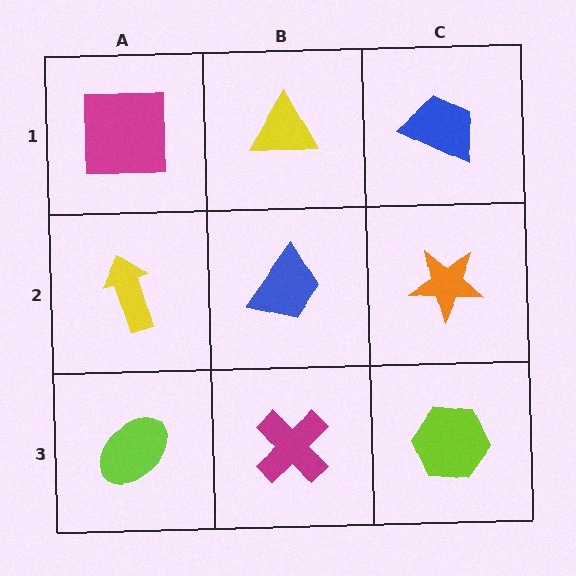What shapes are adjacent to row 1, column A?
A yellow arrow (row 2, column A), a yellow triangle (row 1, column B).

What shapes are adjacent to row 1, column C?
An orange star (row 2, column C), a yellow triangle (row 1, column B).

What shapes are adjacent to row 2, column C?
A blue trapezoid (row 1, column C), a lime hexagon (row 3, column C), a blue trapezoid (row 2, column B).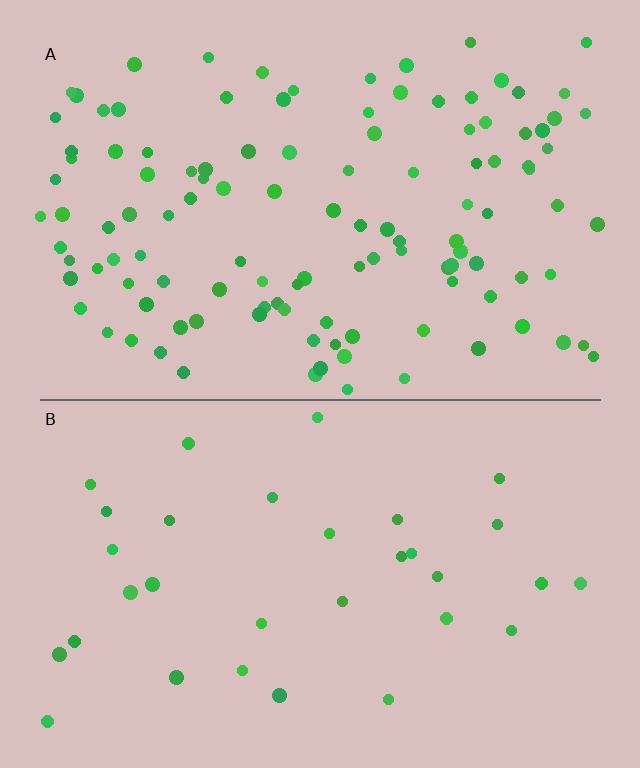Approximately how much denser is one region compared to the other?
Approximately 3.6× — region A over region B.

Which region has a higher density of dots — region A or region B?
A (the top).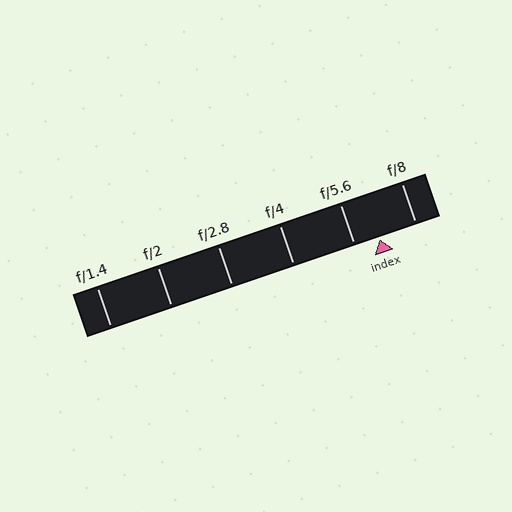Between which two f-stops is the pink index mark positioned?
The index mark is between f/5.6 and f/8.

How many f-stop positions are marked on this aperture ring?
There are 6 f-stop positions marked.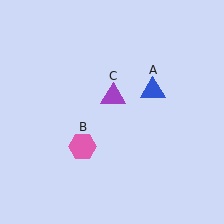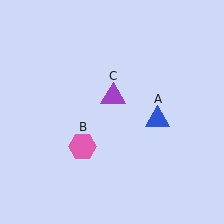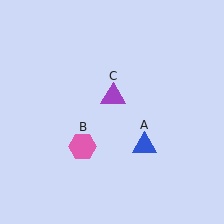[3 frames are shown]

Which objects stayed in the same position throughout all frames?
Pink hexagon (object B) and purple triangle (object C) remained stationary.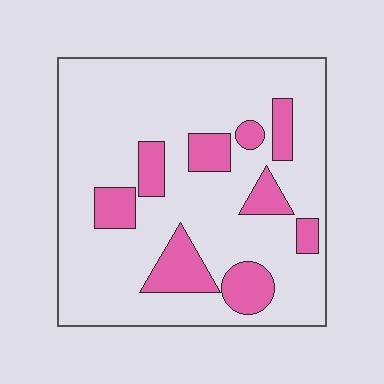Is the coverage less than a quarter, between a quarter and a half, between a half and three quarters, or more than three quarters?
Less than a quarter.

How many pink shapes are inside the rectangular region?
9.